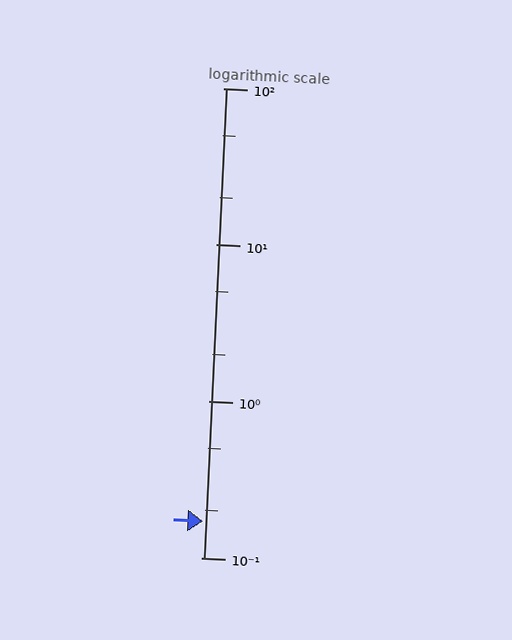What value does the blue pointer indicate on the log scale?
The pointer indicates approximately 0.17.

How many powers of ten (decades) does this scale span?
The scale spans 3 decades, from 0.1 to 100.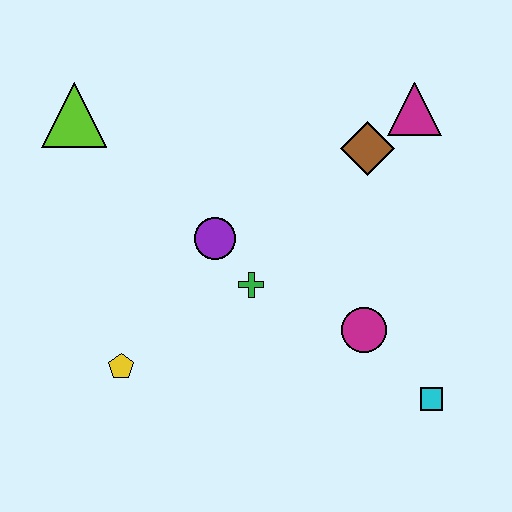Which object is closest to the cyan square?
The magenta circle is closest to the cyan square.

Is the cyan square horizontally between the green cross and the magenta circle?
No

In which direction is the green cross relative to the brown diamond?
The green cross is below the brown diamond.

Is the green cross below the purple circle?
Yes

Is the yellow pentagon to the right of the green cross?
No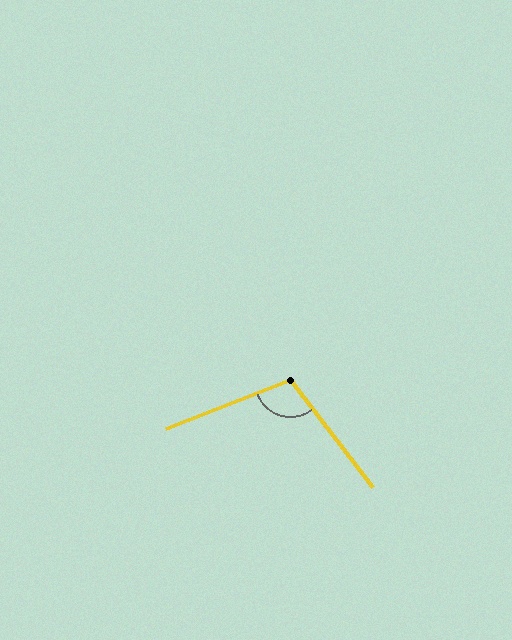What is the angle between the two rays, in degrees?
Approximately 106 degrees.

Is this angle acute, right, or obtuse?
It is obtuse.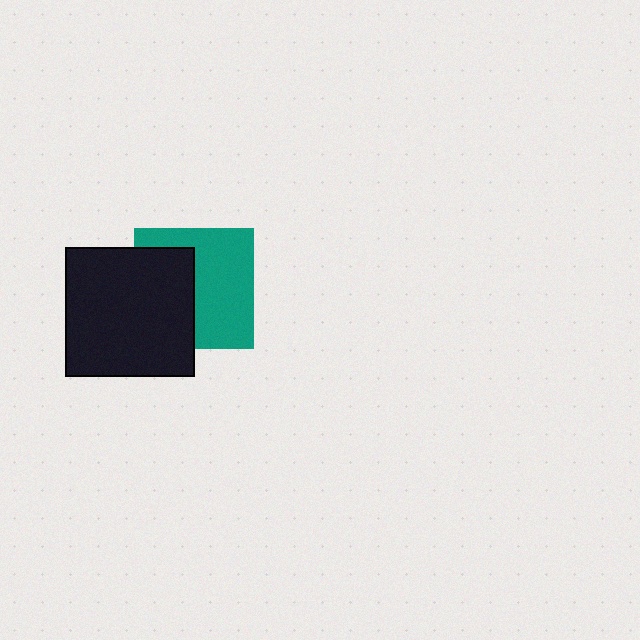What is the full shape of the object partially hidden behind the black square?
The partially hidden object is a teal square.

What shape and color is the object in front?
The object in front is a black square.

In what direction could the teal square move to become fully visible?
The teal square could move right. That would shift it out from behind the black square entirely.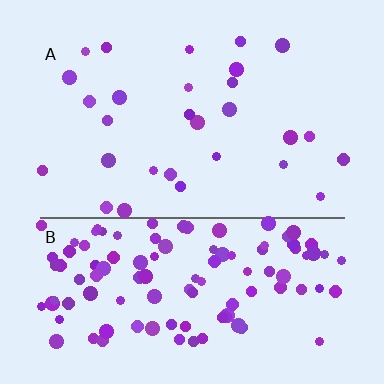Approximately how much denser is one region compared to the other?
Approximately 4.2× — region B over region A.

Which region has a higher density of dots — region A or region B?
B (the bottom).